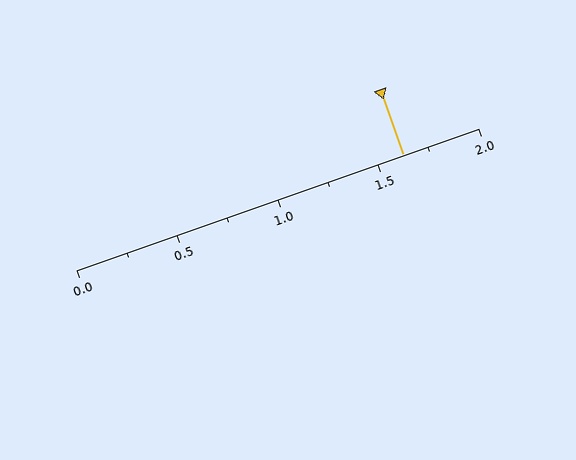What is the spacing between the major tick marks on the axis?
The major ticks are spaced 0.5 apart.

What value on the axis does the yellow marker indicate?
The marker indicates approximately 1.62.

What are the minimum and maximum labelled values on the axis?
The axis runs from 0.0 to 2.0.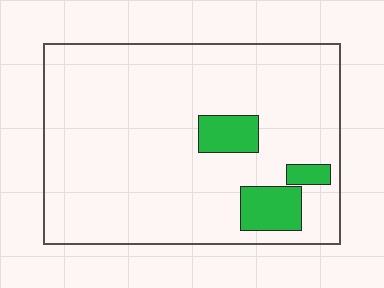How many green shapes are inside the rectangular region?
3.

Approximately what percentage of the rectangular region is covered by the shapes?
Approximately 10%.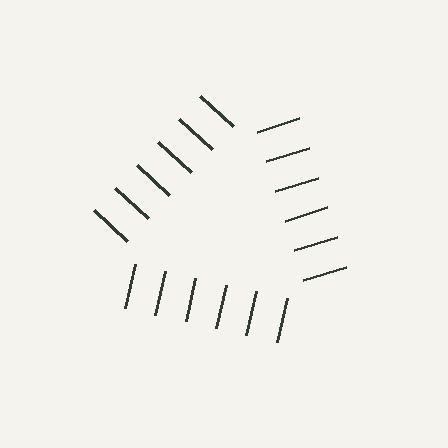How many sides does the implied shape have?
3 sides — the line-ends trace a triangle.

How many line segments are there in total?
18 — 6 along each of the 3 edges.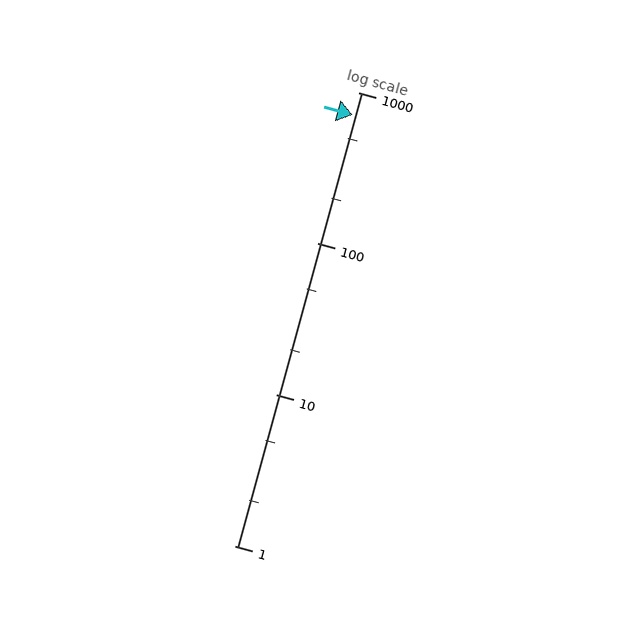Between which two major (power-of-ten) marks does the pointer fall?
The pointer is between 100 and 1000.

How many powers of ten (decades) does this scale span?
The scale spans 3 decades, from 1 to 1000.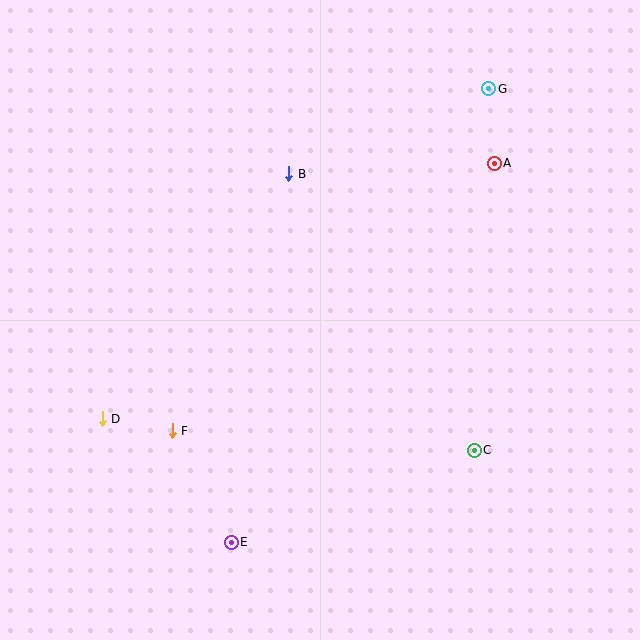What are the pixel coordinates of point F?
Point F is at (172, 431).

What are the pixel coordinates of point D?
Point D is at (102, 419).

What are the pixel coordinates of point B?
Point B is at (289, 174).